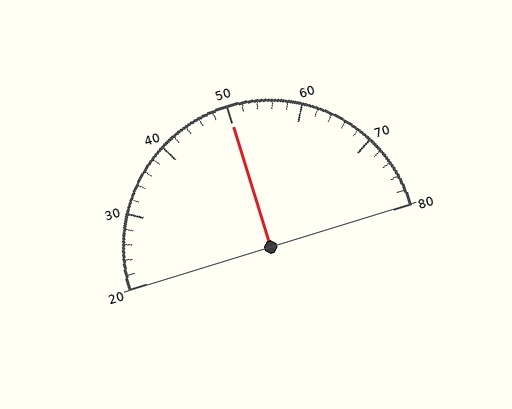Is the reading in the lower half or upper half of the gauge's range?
The reading is in the upper half of the range (20 to 80).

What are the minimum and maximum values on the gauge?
The gauge ranges from 20 to 80.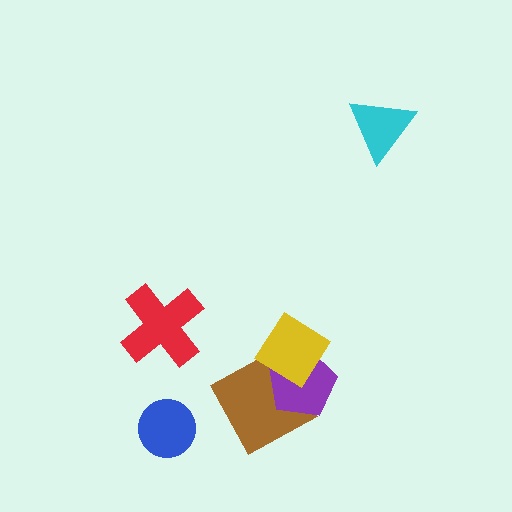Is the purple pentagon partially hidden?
Yes, it is partially covered by another shape.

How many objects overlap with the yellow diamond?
2 objects overlap with the yellow diamond.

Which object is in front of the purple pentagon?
The yellow diamond is in front of the purple pentagon.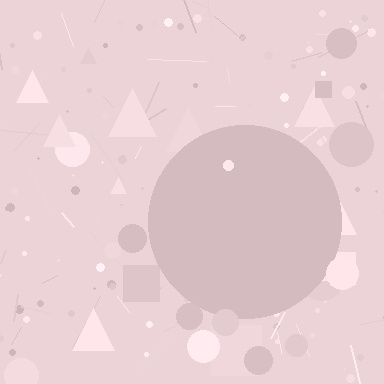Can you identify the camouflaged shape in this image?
The camouflaged shape is a circle.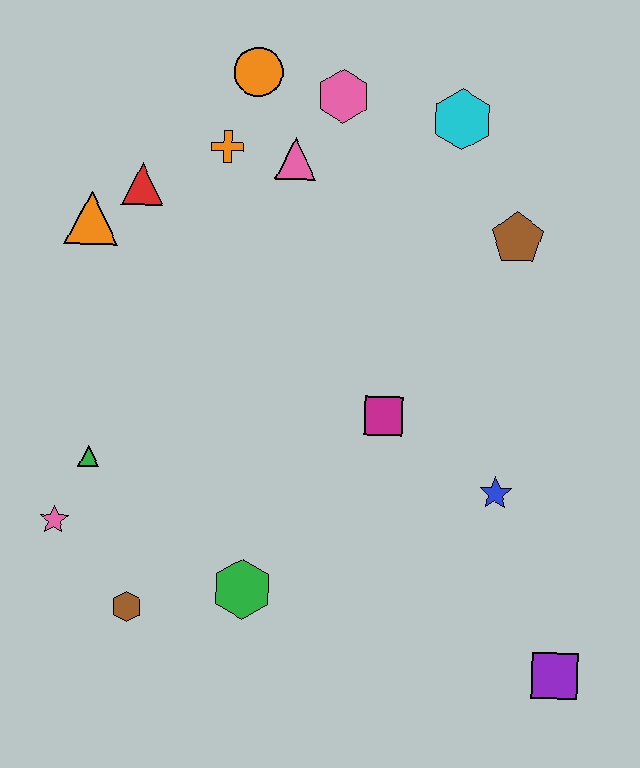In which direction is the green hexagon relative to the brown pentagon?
The green hexagon is below the brown pentagon.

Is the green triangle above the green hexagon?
Yes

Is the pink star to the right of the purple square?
No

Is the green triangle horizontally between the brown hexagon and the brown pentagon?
No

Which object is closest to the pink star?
The green triangle is closest to the pink star.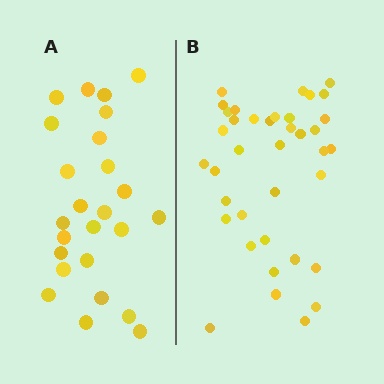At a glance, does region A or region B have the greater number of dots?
Region B (the right region) has more dots.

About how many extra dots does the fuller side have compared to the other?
Region B has approximately 15 more dots than region A.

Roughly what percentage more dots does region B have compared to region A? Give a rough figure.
About 50% more.